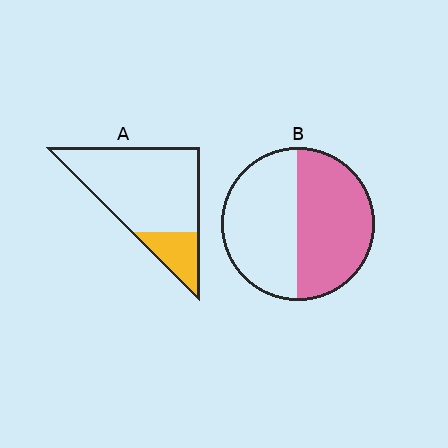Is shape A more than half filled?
No.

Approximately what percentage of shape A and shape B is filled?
A is approximately 20% and B is approximately 50%.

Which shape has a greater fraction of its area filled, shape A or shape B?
Shape B.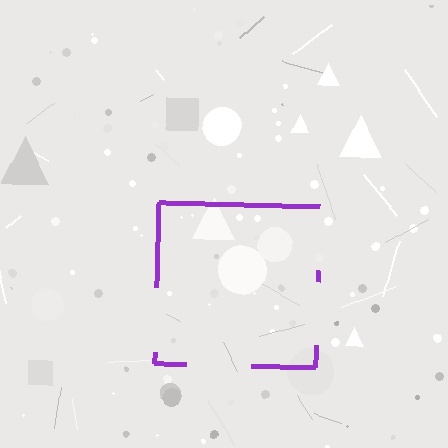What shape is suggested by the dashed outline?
The dashed outline suggests a square.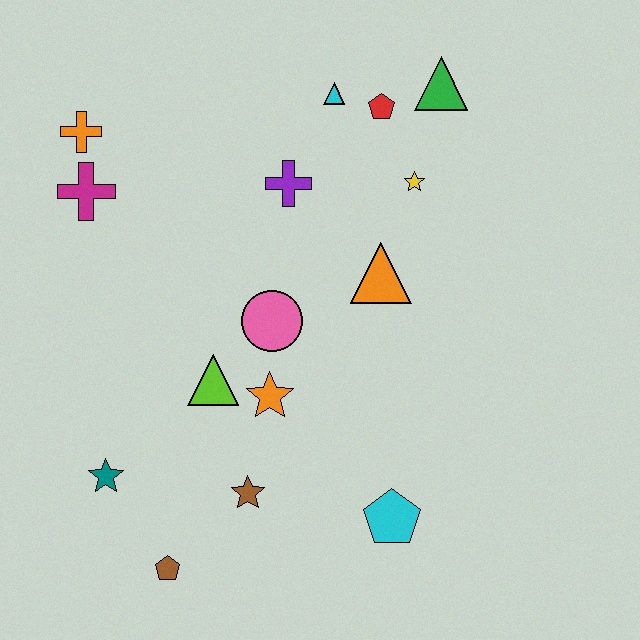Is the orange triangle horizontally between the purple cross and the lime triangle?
No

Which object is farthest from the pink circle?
The green triangle is farthest from the pink circle.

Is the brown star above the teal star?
No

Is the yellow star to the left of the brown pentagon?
No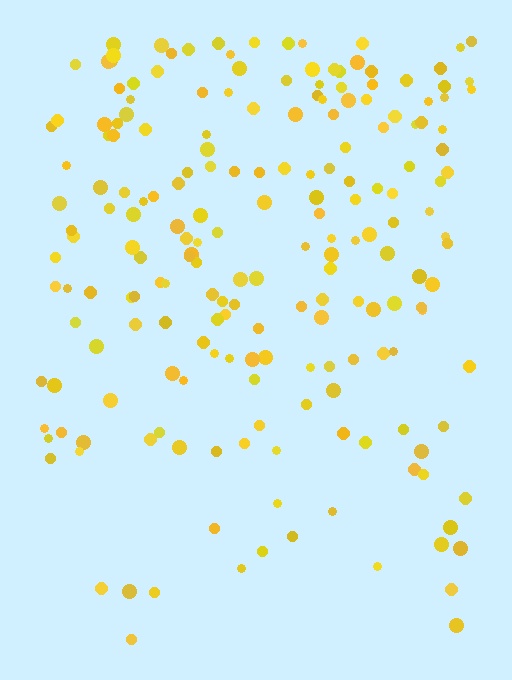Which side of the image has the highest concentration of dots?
The top.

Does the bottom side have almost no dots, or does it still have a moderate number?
Still a moderate number, just noticeably fewer than the top.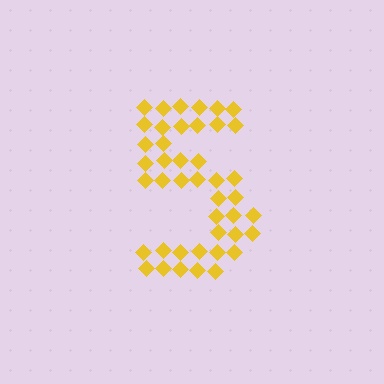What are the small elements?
The small elements are diamonds.